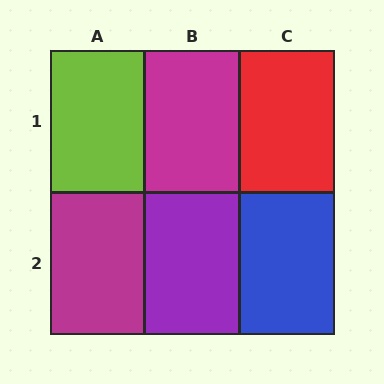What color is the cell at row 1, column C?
Red.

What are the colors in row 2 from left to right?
Magenta, purple, blue.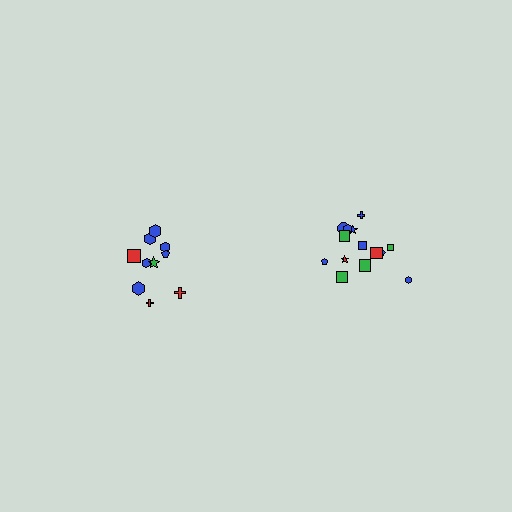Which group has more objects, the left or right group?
The right group.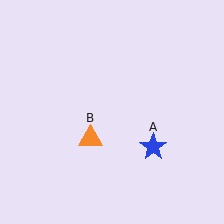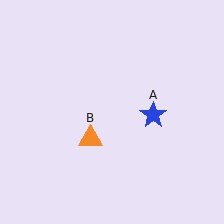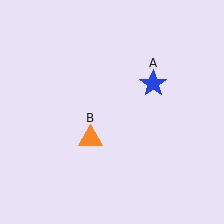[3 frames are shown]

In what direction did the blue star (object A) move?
The blue star (object A) moved up.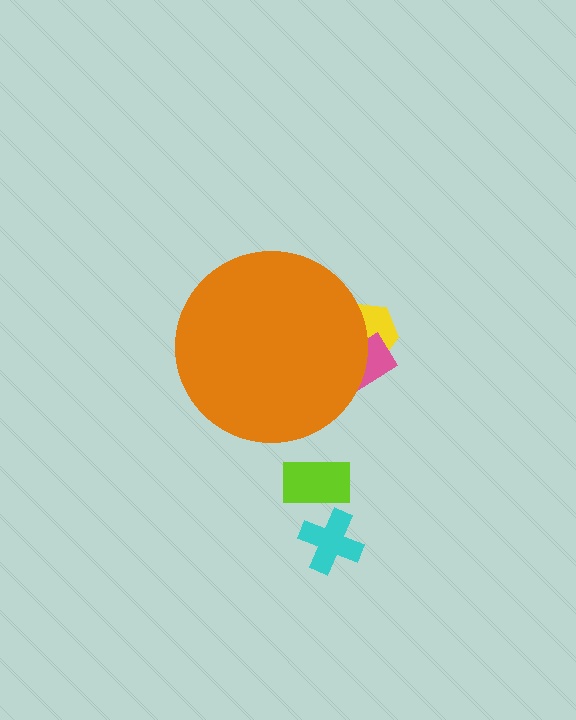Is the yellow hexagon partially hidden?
Yes, the yellow hexagon is partially hidden behind the orange circle.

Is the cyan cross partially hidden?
No, the cyan cross is fully visible.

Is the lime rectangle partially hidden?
No, the lime rectangle is fully visible.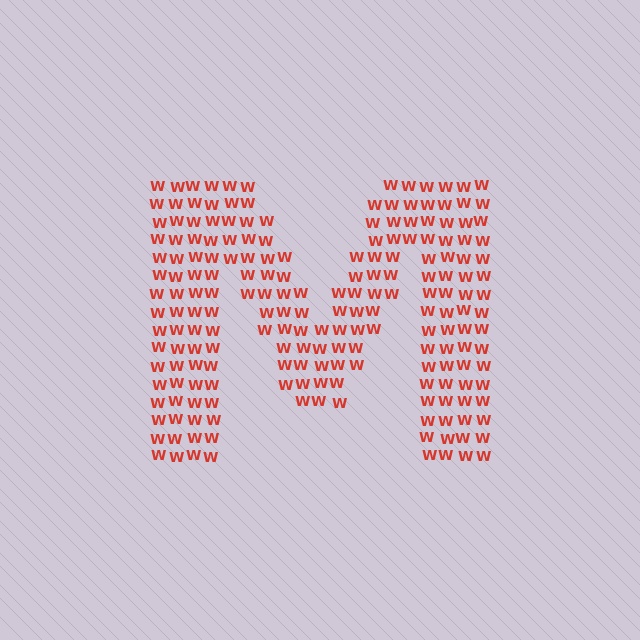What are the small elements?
The small elements are letter W's.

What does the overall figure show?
The overall figure shows the letter M.